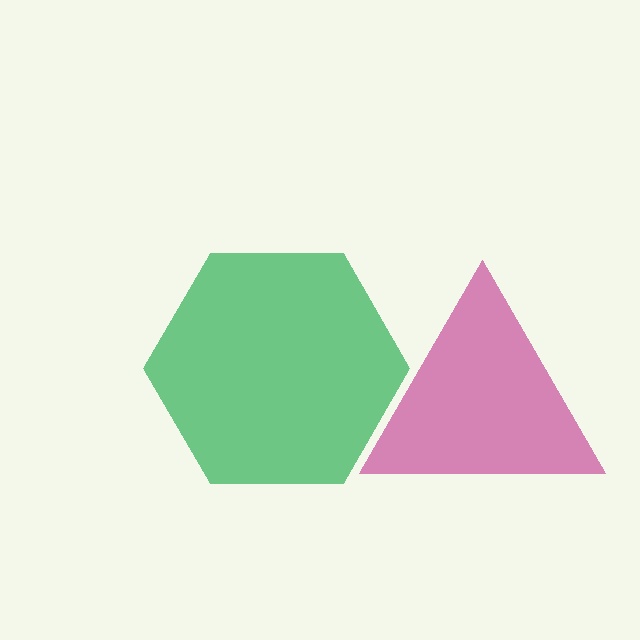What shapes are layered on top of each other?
The layered shapes are: a magenta triangle, a green hexagon.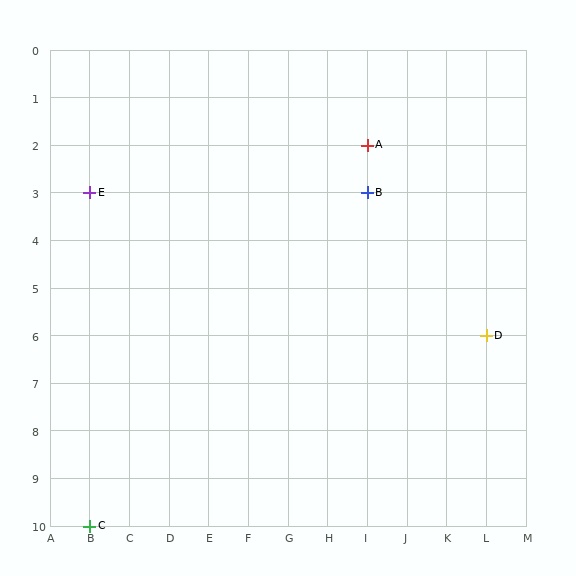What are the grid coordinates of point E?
Point E is at grid coordinates (B, 3).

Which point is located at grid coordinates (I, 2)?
Point A is at (I, 2).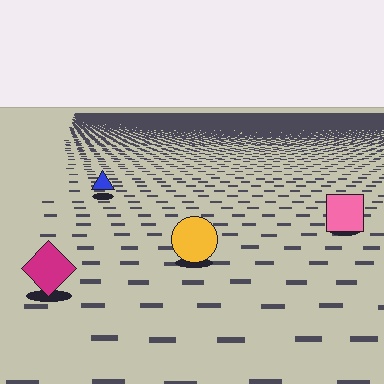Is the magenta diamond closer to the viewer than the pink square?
Yes. The magenta diamond is closer — you can tell from the texture gradient: the ground texture is coarser near it.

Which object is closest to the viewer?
The magenta diamond is closest. The texture marks near it are larger and more spread out.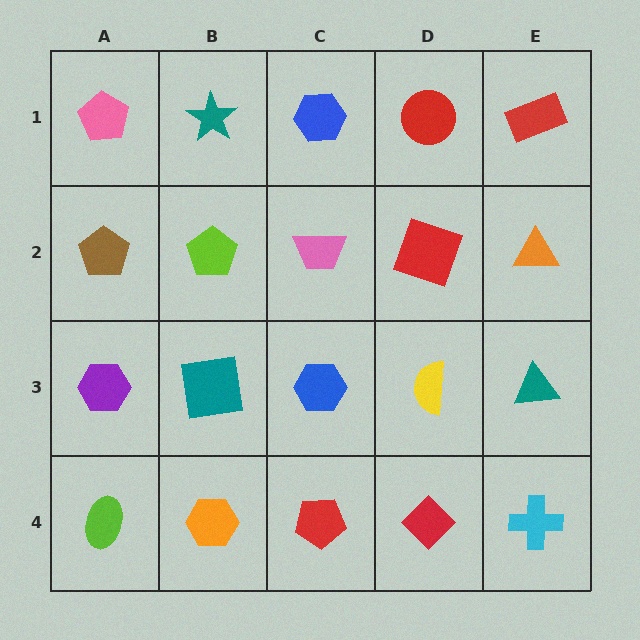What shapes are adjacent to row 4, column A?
A purple hexagon (row 3, column A), an orange hexagon (row 4, column B).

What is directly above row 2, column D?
A red circle.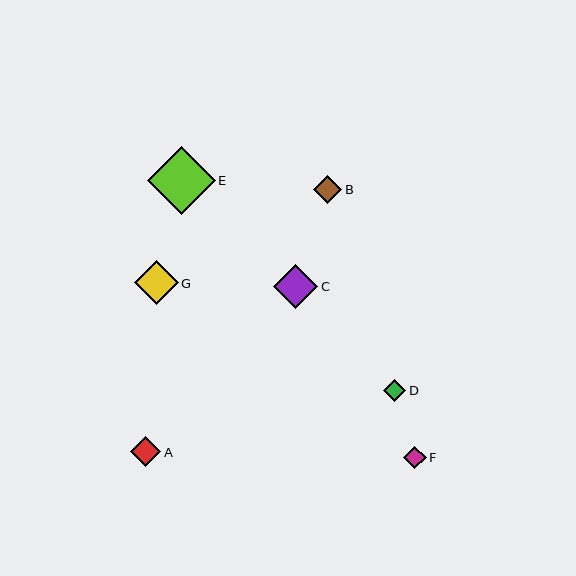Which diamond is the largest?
Diamond E is the largest with a size of approximately 68 pixels.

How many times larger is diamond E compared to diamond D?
Diamond E is approximately 3.1 times the size of diamond D.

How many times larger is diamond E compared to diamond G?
Diamond E is approximately 1.6 times the size of diamond G.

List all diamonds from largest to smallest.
From largest to smallest: E, C, G, A, B, F, D.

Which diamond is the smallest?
Diamond D is the smallest with a size of approximately 22 pixels.